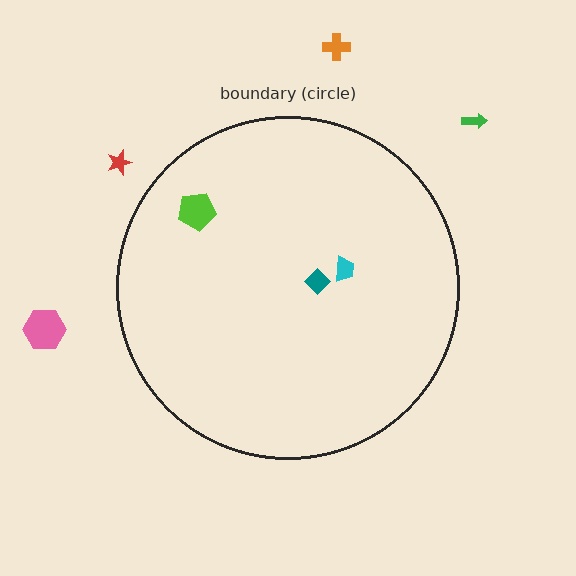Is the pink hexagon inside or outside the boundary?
Outside.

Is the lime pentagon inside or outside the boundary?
Inside.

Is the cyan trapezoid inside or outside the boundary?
Inside.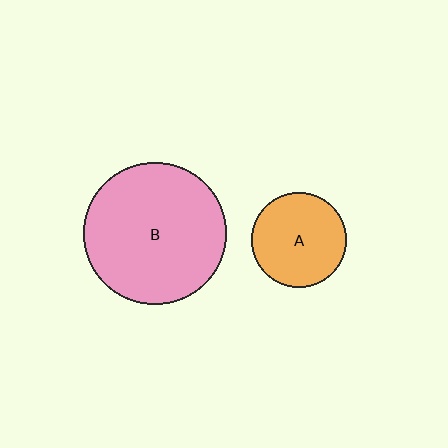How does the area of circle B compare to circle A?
Approximately 2.3 times.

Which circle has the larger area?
Circle B (pink).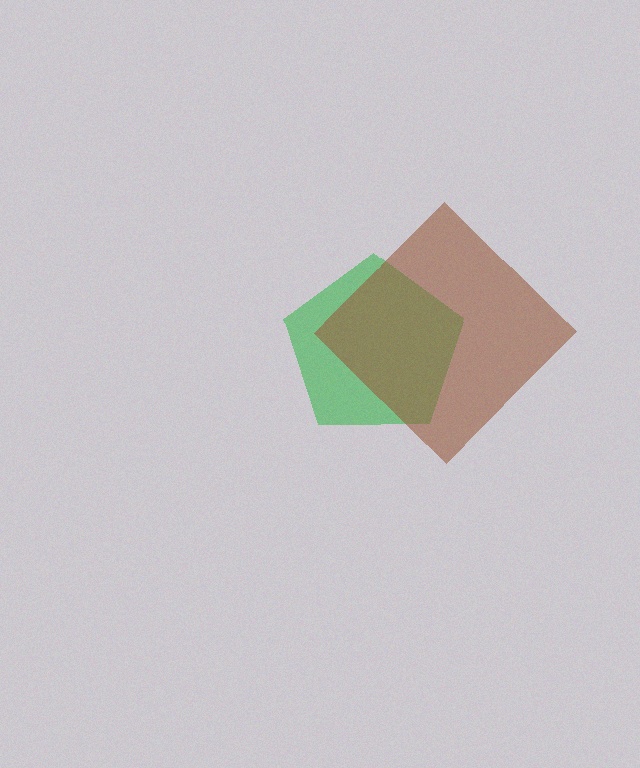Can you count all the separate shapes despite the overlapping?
Yes, there are 2 separate shapes.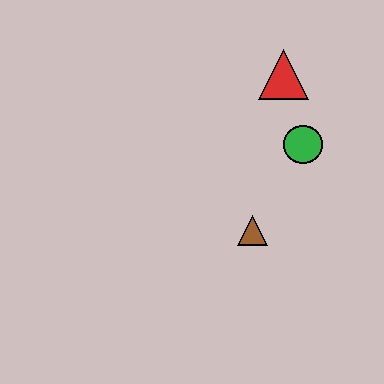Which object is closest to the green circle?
The red triangle is closest to the green circle.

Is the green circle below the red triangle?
Yes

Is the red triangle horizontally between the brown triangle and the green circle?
Yes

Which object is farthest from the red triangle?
The brown triangle is farthest from the red triangle.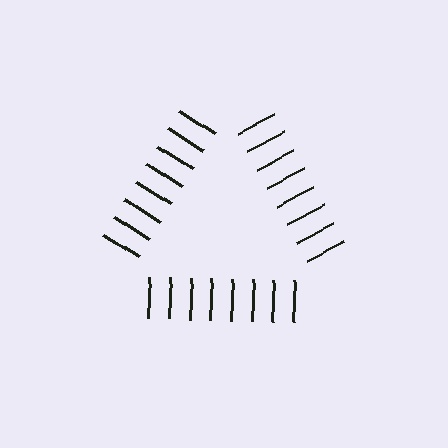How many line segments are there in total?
24 — 8 along each of the 3 edges.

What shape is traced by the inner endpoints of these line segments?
An illusory triangle — the line segments terminate on its edges but no continuous stroke is drawn.